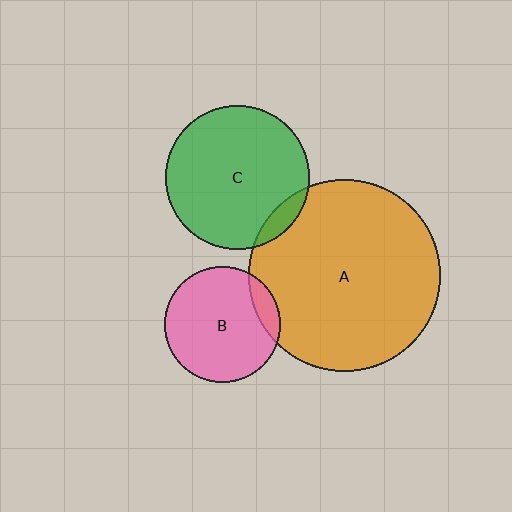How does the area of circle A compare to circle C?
Approximately 1.8 times.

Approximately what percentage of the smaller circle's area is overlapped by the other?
Approximately 10%.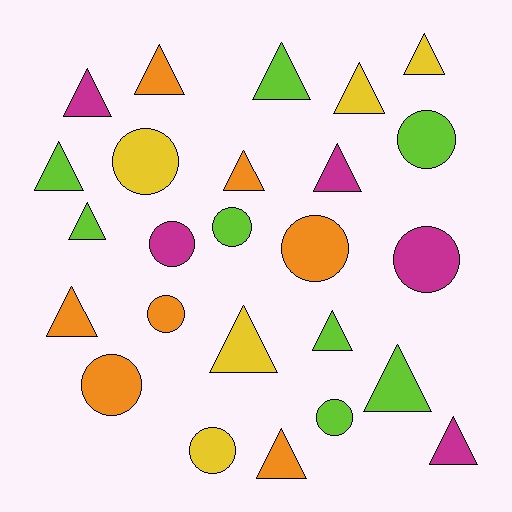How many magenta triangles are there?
There are 3 magenta triangles.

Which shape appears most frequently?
Triangle, with 15 objects.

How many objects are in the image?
There are 25 objects.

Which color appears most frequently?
Lime, with 8 objects.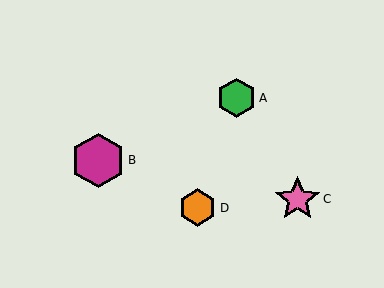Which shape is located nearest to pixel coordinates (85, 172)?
The magenta hexagon (labeled B) at (98, 160) is nearest to that location.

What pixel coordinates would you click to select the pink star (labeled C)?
Click at (298, 199) to select the pink star C.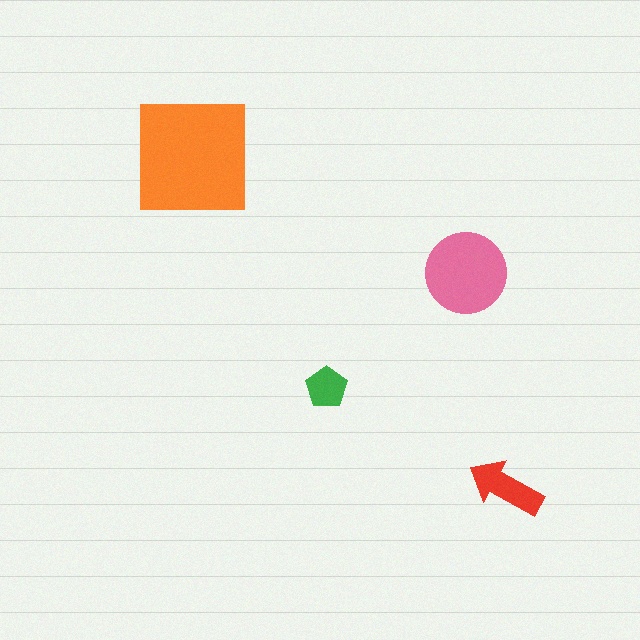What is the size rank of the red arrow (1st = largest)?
3rd.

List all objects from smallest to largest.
The green pentagon, the red arrow, the pink circle, the orange square.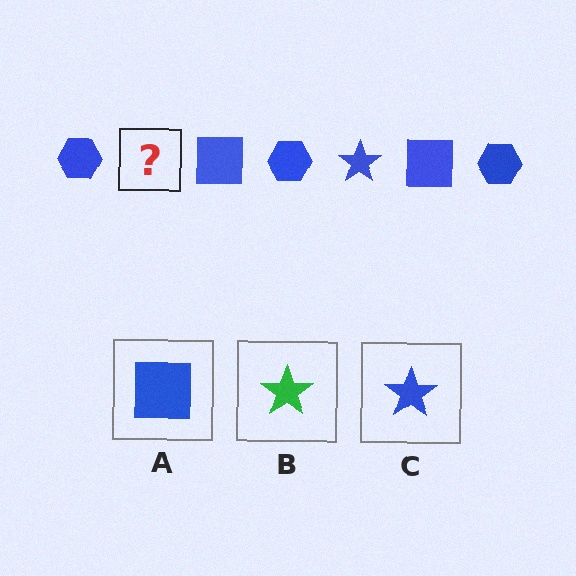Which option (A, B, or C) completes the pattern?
C.